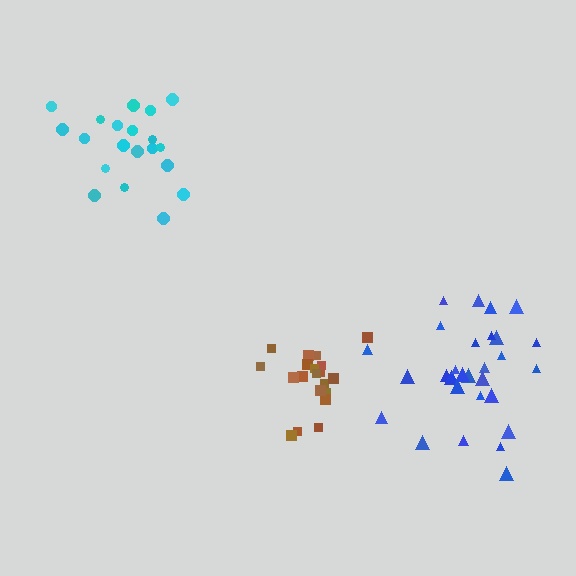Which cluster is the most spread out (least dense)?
Cyan.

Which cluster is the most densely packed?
Brown.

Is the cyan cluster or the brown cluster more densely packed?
Brown.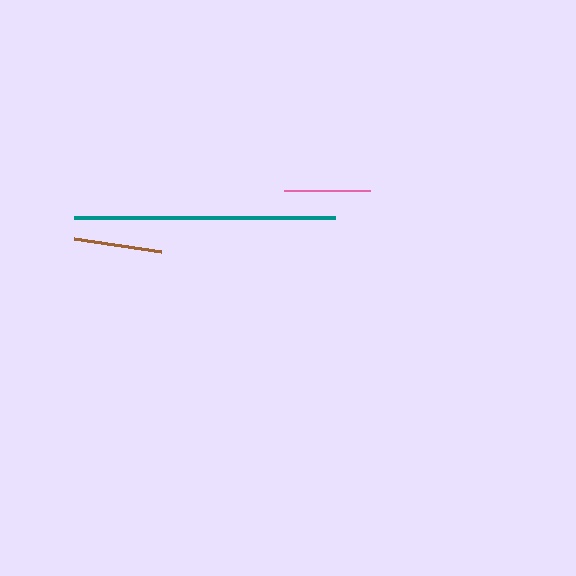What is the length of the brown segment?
The brown segment is approximately 88 pixels long.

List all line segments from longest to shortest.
From longest to shortest: teal, brown, pink.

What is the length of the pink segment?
The pink segment is approximately 86 pixels long.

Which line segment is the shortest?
The pink line is the shortest at approximately 86 pixels.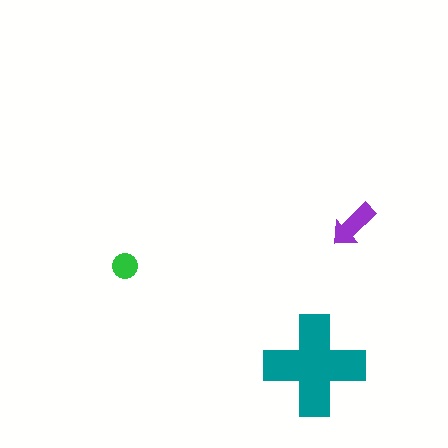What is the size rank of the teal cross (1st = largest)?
1st.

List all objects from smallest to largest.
The green circle, the purple arrow, the teal cross.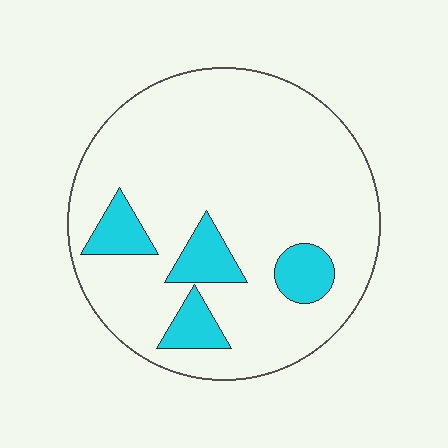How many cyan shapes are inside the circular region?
4.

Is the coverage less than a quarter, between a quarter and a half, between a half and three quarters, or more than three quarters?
Less than a quarter.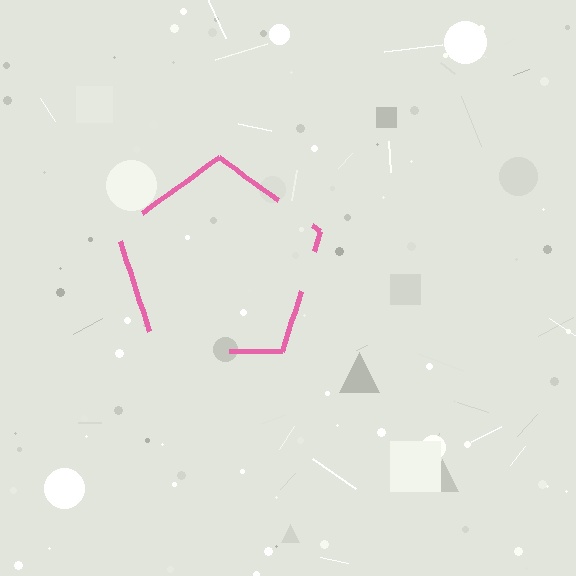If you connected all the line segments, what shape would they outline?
They would outline a pentagon.